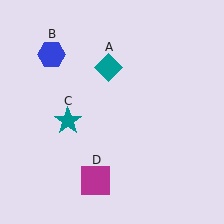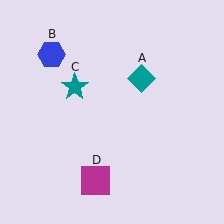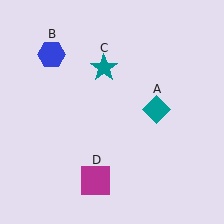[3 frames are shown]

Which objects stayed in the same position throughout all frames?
Blue hexagon (object B) and magenta square (object D) remained stationary.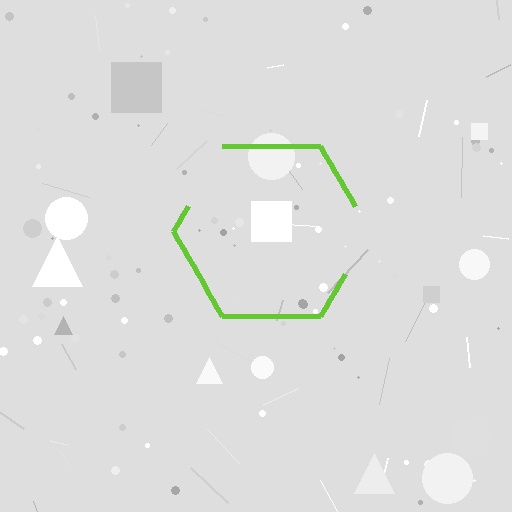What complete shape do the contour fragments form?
The contour fragments form a hexagon.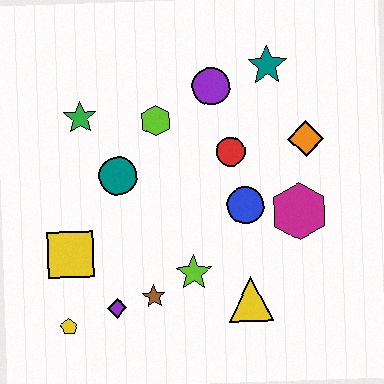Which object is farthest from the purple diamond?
The teal star is farthest from the purple diamond.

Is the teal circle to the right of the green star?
Yes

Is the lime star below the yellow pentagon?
No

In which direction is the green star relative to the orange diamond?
The green star is to the left of the orange diamond.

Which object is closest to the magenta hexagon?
The blue circle is closest to the magenta hexagon.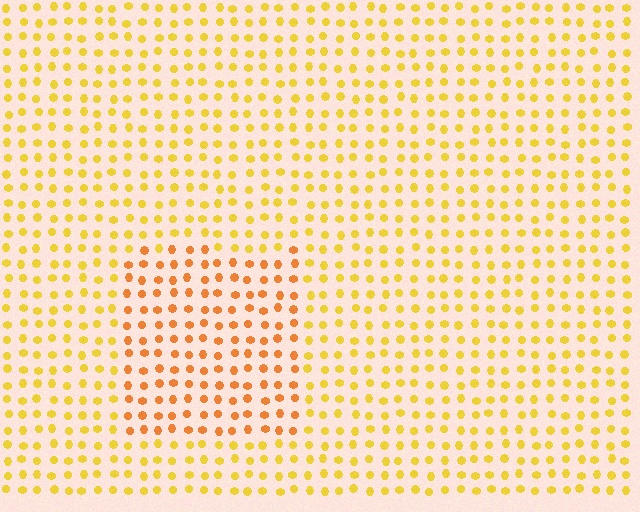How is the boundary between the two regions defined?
The boundary is defined purely by a slight shift in hue (about 26 degrees). Spacing, size, and orientation are identical on both sides.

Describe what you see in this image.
The image is filled with small yellow elements in a uniform arrangement. A rectangle-shaped region is visible where the elements are tinted to a slightly different hue, forming a subtle color boundary.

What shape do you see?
I see a rectangle.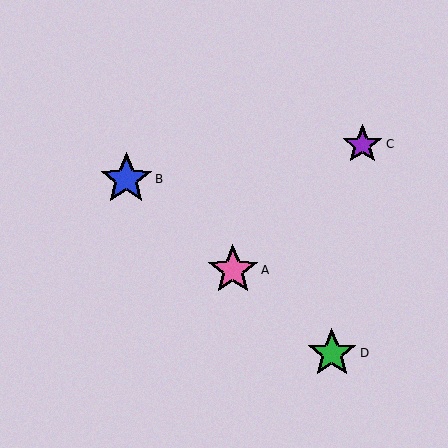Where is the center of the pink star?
The center of the pink star is at (233, 270).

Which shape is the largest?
The blue star (labeled B) is the largest.